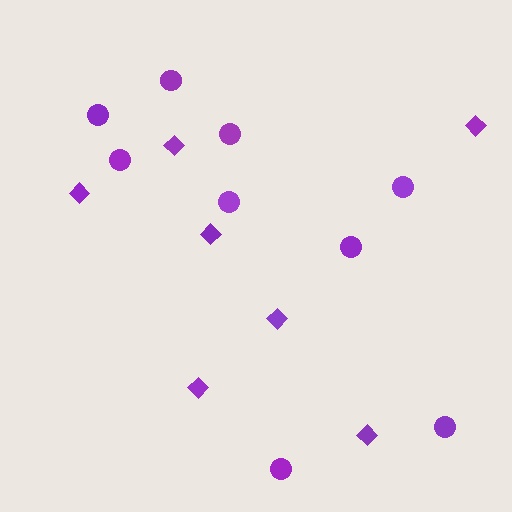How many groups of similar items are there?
There are 2 groups: one group of circles (9) and one group of diamonds (7).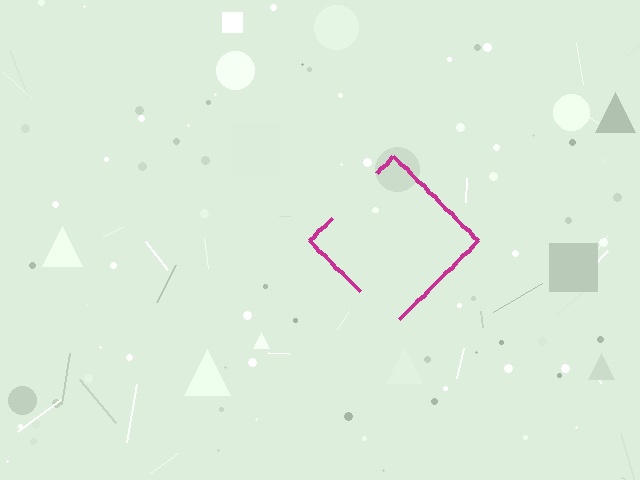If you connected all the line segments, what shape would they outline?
They would outline a diamond.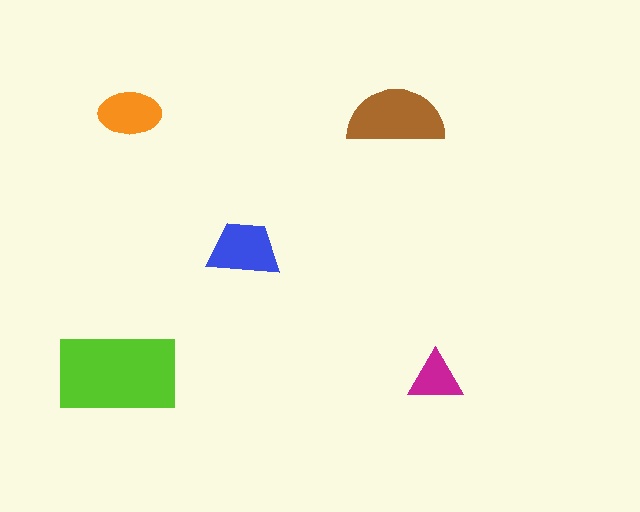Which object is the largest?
The lime rectangle.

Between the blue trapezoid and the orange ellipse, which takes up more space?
The blue trapezoid.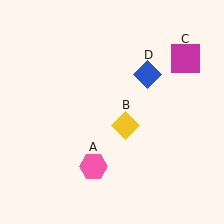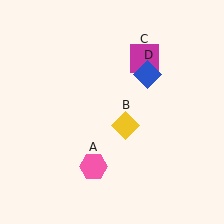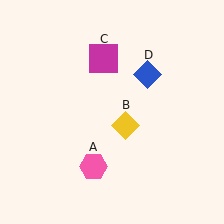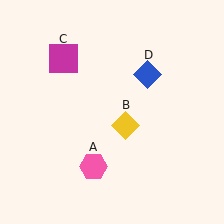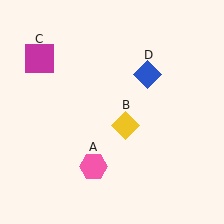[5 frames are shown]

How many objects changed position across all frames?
1 object changed position: magenta square (object C).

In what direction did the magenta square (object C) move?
The magenta square (object C) moved left.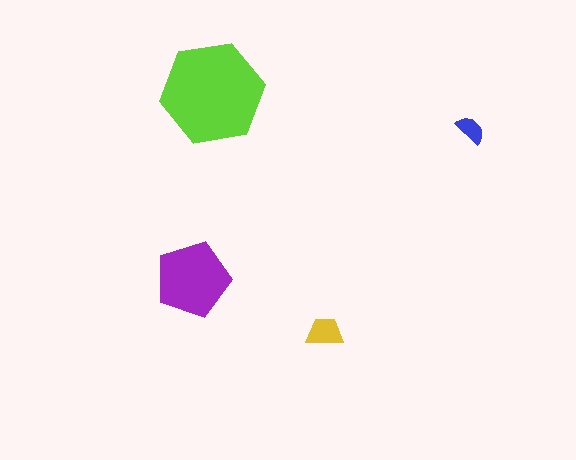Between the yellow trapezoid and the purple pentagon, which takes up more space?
The purple pentagon.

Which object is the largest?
The lime hexagon.